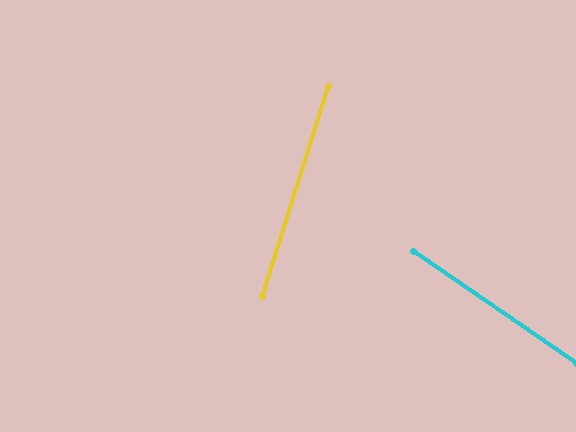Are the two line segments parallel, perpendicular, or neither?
Neither parallel nor perpendicular — they differ by about 73°.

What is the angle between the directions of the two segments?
Approximately 73 degrees.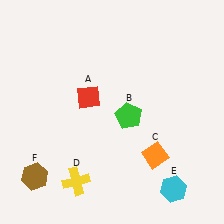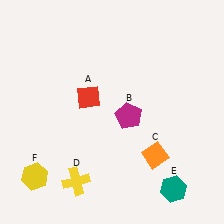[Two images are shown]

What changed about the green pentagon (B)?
In Image 1, B is green. In Image 2, it changed to magenta.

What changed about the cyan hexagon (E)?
In Image 1, E is cyan. In Image 2, it changed to teal.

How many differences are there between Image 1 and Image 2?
There are 3 differences between the two images.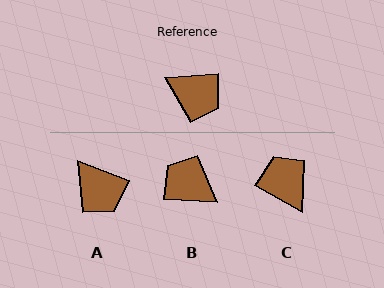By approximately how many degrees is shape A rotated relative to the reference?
Approximately 24 degrees clockwise.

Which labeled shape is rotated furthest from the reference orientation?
B, about 173 degrees away.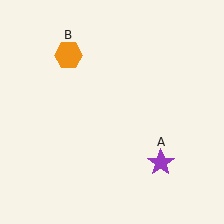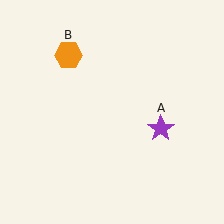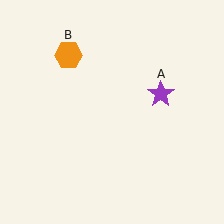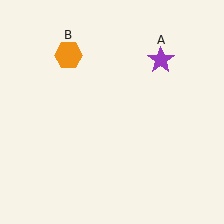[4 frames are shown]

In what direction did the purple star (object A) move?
The purple star (object A) moved up.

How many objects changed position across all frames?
1 object changed position: purple star (object A).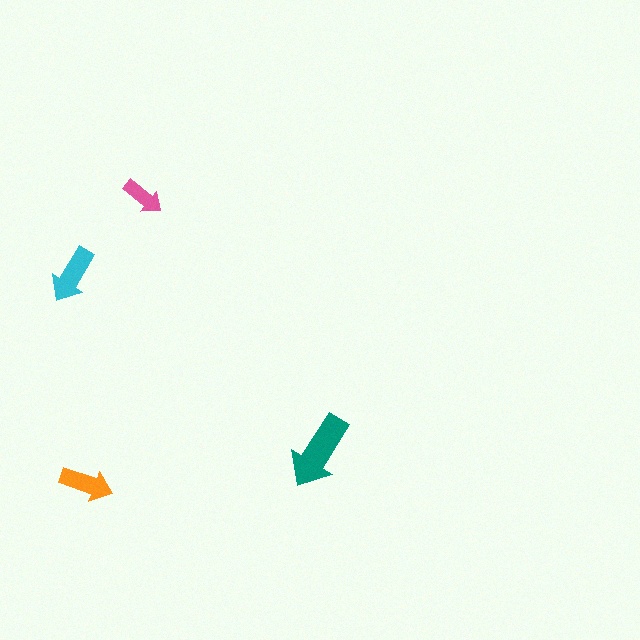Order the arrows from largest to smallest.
the teal one, the cyan one, the orange one, the pink one.